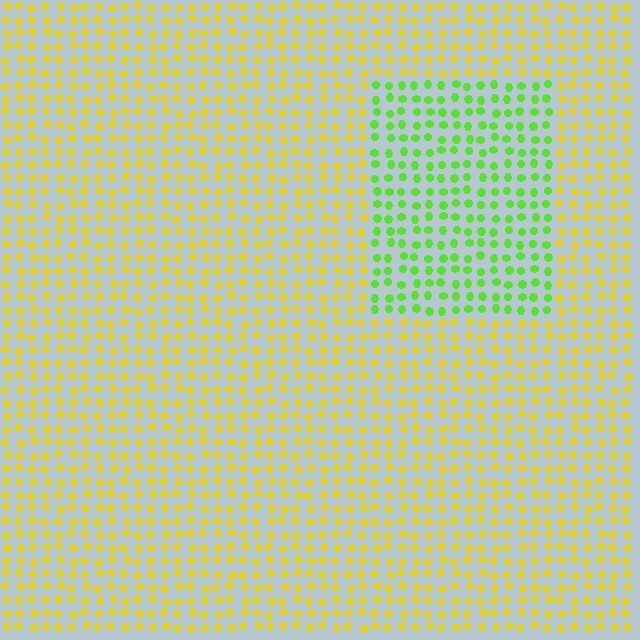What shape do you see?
I see a rectangle.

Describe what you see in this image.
The image is filled with small yellow elements in a uniform arrangement. A rectangle-shaped region is visible where the elements are tinted to a slightly different hue, forming a subtle color boundary.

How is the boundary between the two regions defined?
The boundary is defined purely by a slight shift in hue (about 51 degrees). Spacing, size, and orientation are identical on both sides.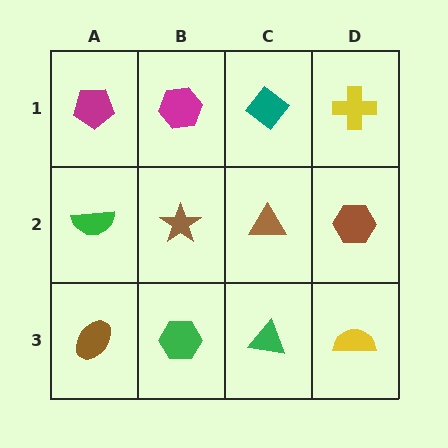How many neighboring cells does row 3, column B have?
3.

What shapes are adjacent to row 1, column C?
A brown triangle (row 2, column C), a magenta hexagon (row 1, column B), a yellow cross (row 1, column D).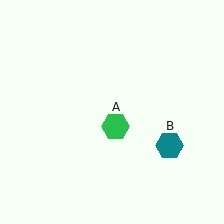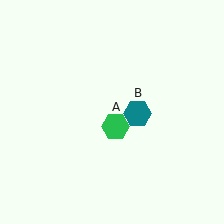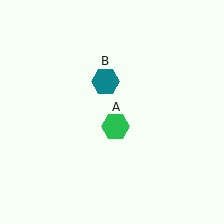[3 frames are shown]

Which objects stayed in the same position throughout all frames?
Green hexagon (object A) remained stationary.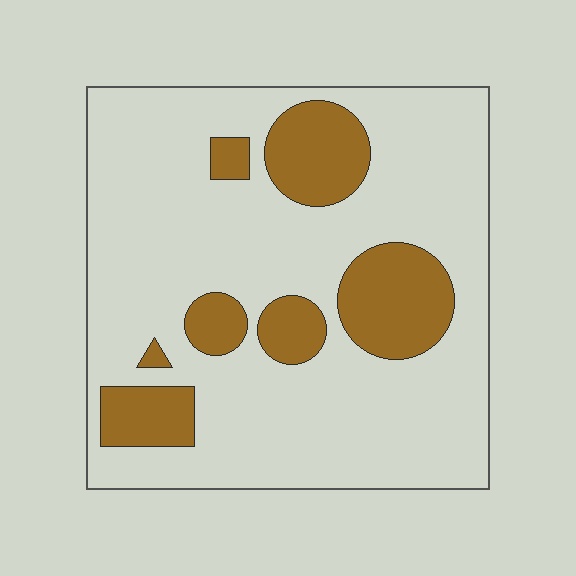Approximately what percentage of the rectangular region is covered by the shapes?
Approximately 20%.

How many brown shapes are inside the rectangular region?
7.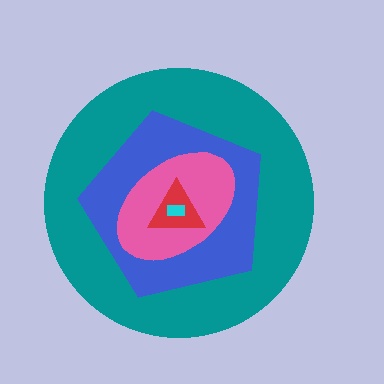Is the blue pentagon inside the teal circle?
Yes.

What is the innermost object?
The cyan rectangle.